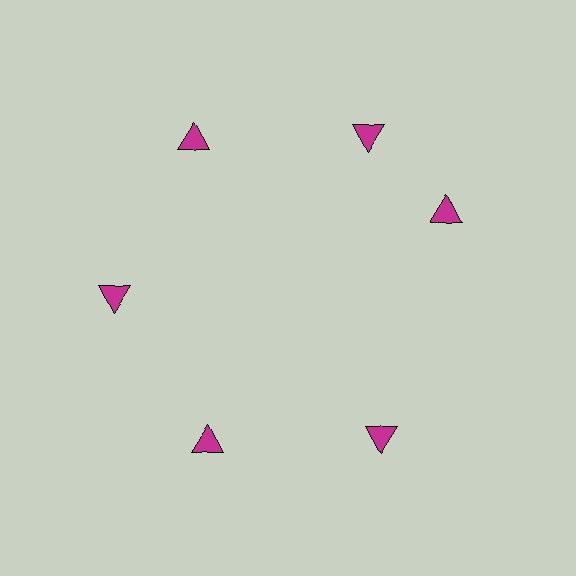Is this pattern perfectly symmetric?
No. The 6 magenta triangles are arranged in a ring, but one element near the 3 o'clock position is rotated out of alignment along the ring, breaking the 6-fold rotational symmetry.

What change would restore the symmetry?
The symmetry would be restored by rotating it back into even spacing with its neighbors so that all 6 triangles sit at equal angles and equal distance from the center.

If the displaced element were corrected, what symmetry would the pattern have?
It would have 6-fold rotational symmetry — the pattern would map onto itself every 60 degrees.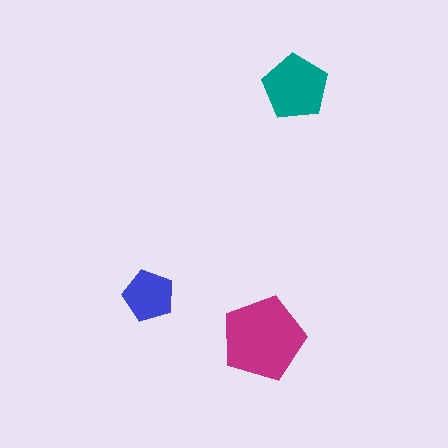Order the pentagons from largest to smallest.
the magenta one, the teal one, the blue one.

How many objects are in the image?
There are 3 objects in the image.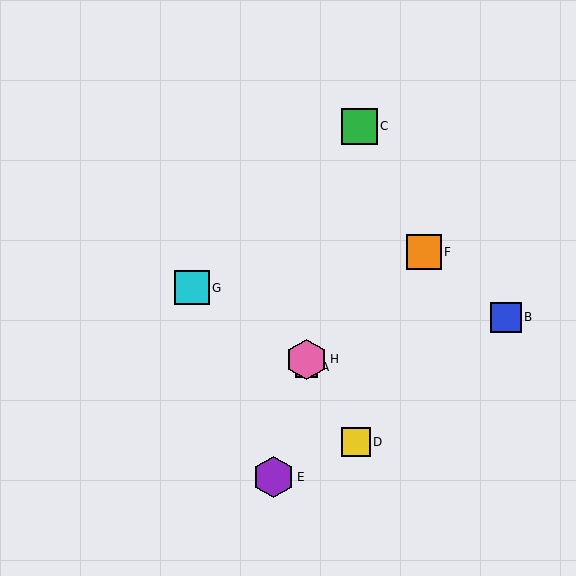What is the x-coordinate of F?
Object F is at x≈424.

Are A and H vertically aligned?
Yes, both are at x≈307.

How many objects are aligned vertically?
2 objects (A, H) are aligned vertically.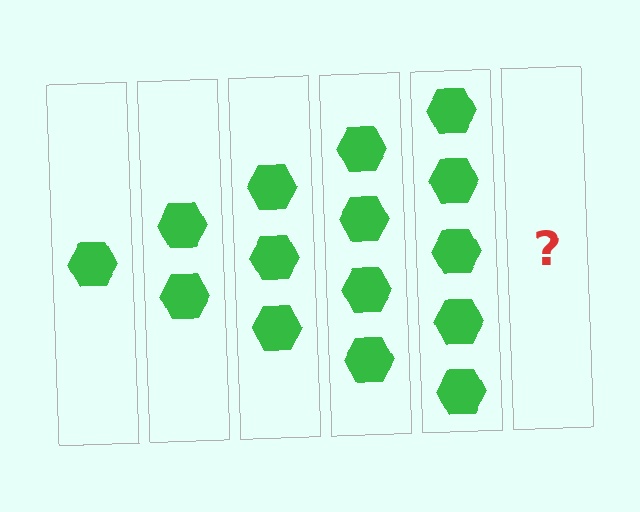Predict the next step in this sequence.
The next step is 6 hexagons.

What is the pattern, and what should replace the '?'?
The pattern is that each step adds one more hexagon. The '?' should be 6 hexagons.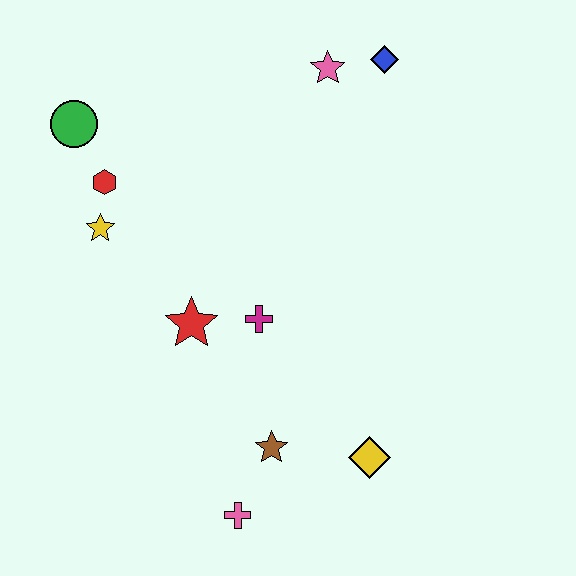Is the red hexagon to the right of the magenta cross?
No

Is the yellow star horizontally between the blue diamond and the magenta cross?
No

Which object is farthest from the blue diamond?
The pink cross is farthest from the blue diamond.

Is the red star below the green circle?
Yes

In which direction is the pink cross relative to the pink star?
The pink cross is below the pink star.